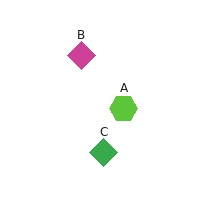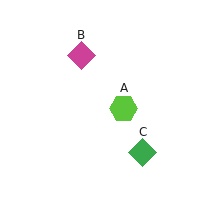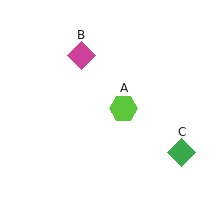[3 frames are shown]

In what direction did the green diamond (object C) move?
The green diamond (object C) moved right.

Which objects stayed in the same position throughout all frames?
Lime hexagon (object A) and magenta diamond (object B) remained stationary.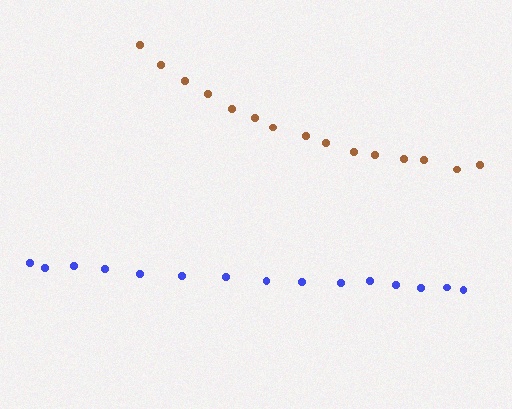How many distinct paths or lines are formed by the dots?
There are 2 distinct paths.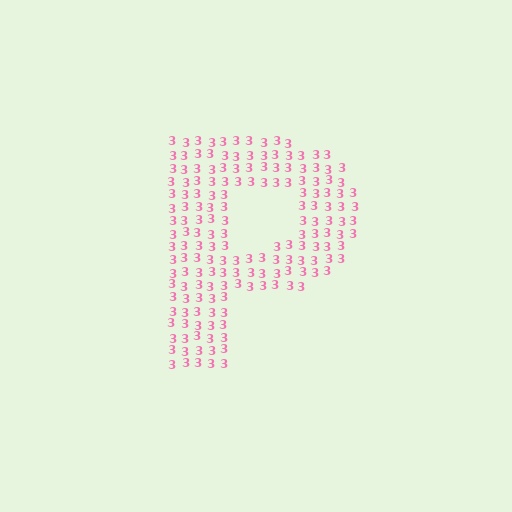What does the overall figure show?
The overall figure shows the letter P.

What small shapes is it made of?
It is made of small digit 3's.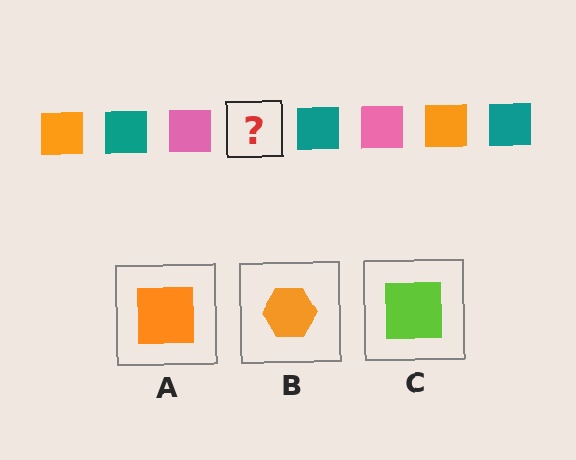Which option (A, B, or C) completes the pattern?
A.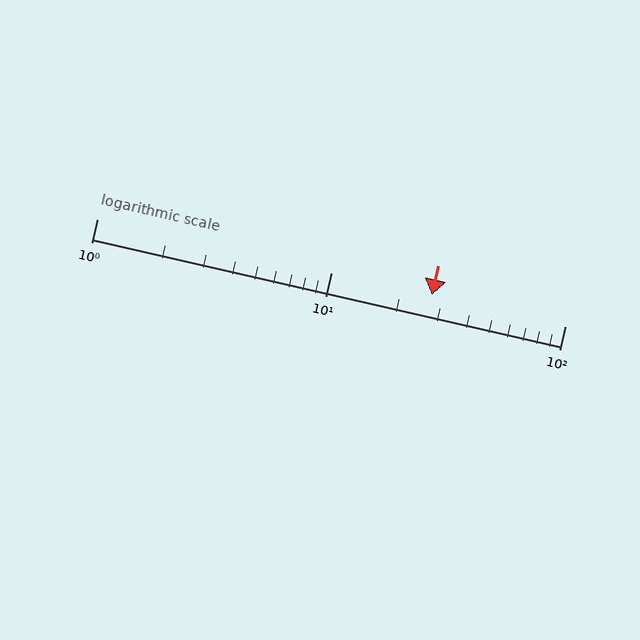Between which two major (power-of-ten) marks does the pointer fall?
The pointer is between 10 and 100.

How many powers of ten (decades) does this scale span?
The scale spans 2 decades, from 1 to 100.